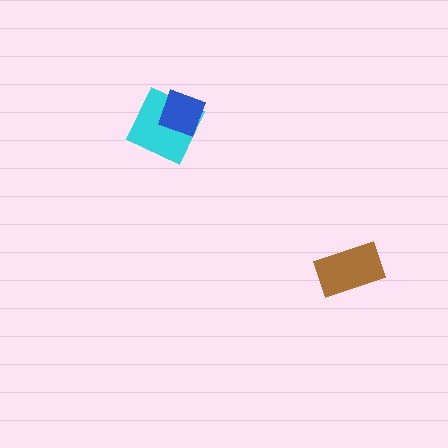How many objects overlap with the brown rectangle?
0 objects overlap with the brown rectangle.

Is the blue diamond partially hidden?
No, no other shape covers it.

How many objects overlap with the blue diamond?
1 object overlaps with the blue diamond.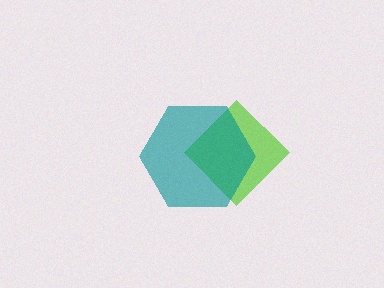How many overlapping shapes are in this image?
There are 2 overlapping shapes in the image.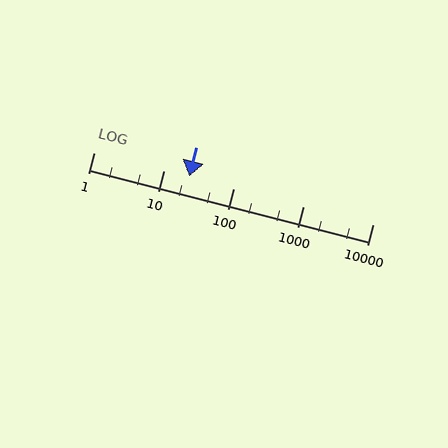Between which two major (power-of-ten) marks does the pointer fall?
The pointer is between 10 and 100.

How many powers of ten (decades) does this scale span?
The scale spans 4 decades, from 1 to 10000.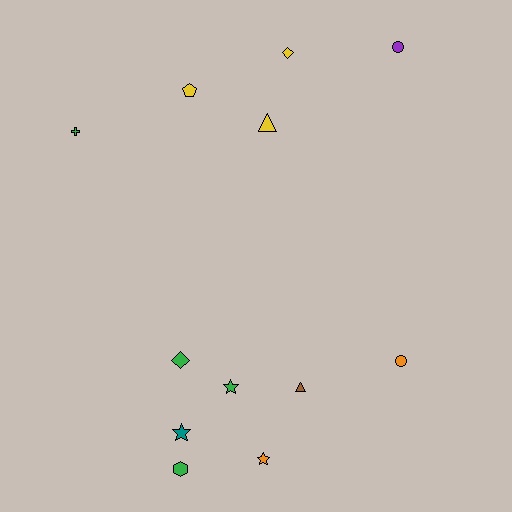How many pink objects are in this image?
There are no pink objects.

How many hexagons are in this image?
There is 1 hexagon.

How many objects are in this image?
There are 12 objects.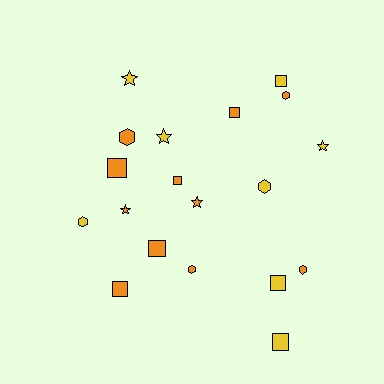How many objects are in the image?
There are 19 objects.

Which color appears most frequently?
Orange, with 11 objects.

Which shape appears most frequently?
Square, with 8 objects.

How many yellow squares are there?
There are 3 yellow squares.